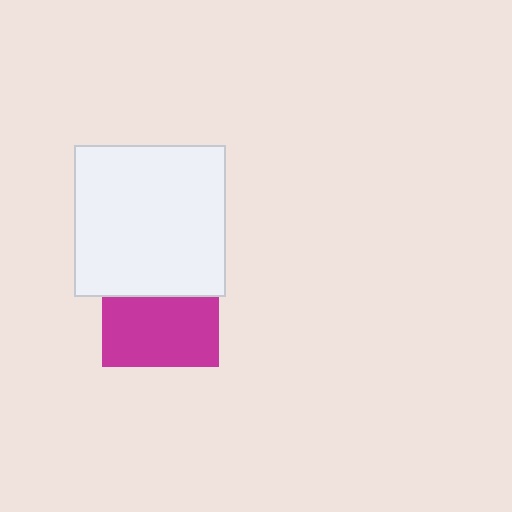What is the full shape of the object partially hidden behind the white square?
The partially hidden object is a magenta square.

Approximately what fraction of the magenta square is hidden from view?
Roughly 41% of the magenta square is hidden behind the white square.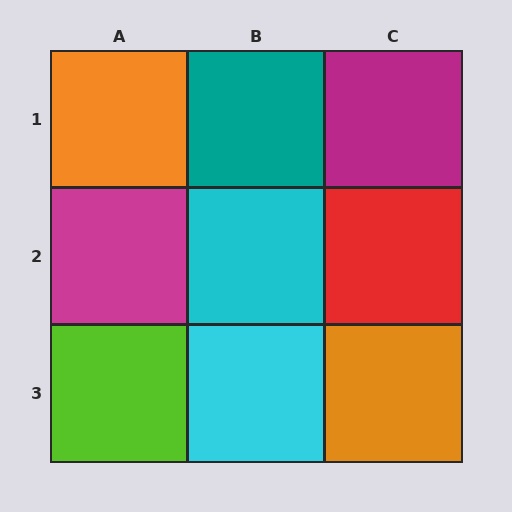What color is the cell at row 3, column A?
Lime.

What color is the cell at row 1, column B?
Teal.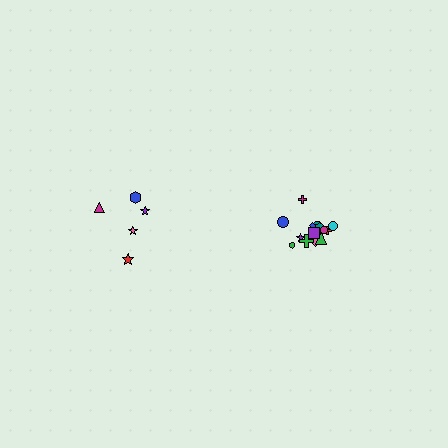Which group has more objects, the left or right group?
The right group.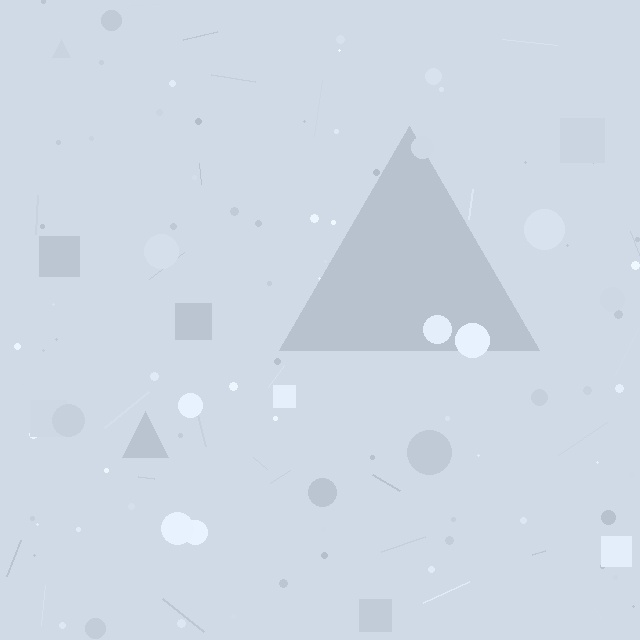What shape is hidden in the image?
A triangle is hidden in the image.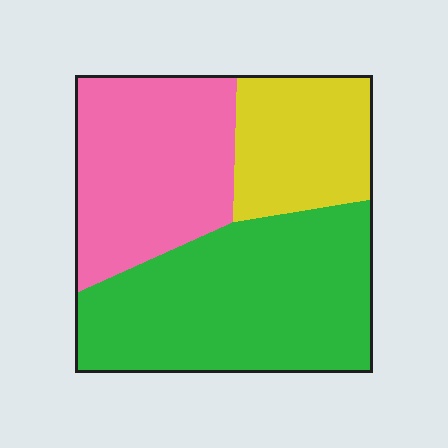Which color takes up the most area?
Green, at roughly 45%.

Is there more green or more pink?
Green.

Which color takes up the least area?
Yellow, at roughly 20%.